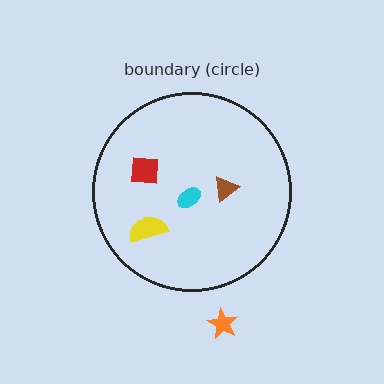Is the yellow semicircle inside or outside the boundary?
Inside.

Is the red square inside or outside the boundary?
Inside.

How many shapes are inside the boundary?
4 inside, 1 outside.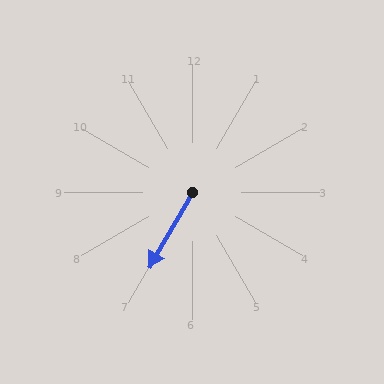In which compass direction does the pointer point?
Southwest.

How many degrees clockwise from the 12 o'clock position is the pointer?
Approximately 210 degrees.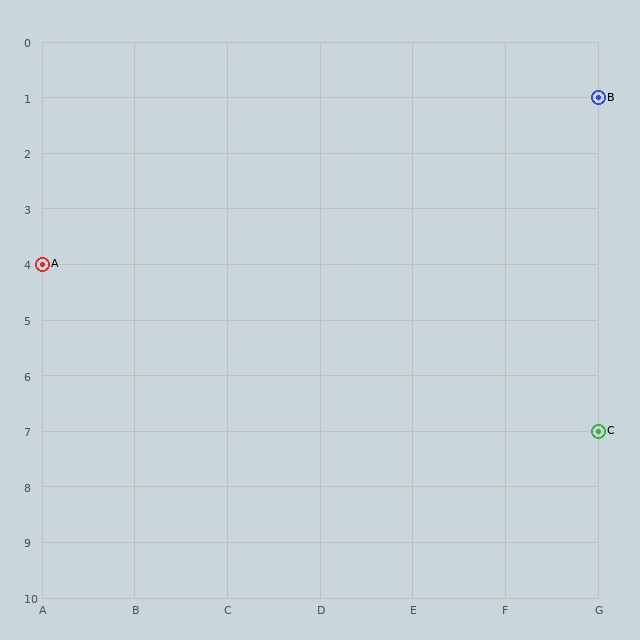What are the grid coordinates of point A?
Point A is at grid coordinates (A, 4).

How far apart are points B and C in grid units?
Points B and C are 6 rows apart.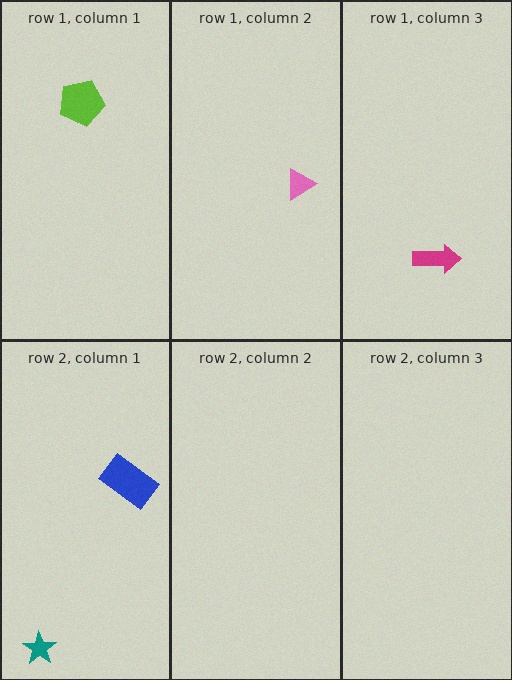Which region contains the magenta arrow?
The row 1, column 3 region.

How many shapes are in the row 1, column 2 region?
1.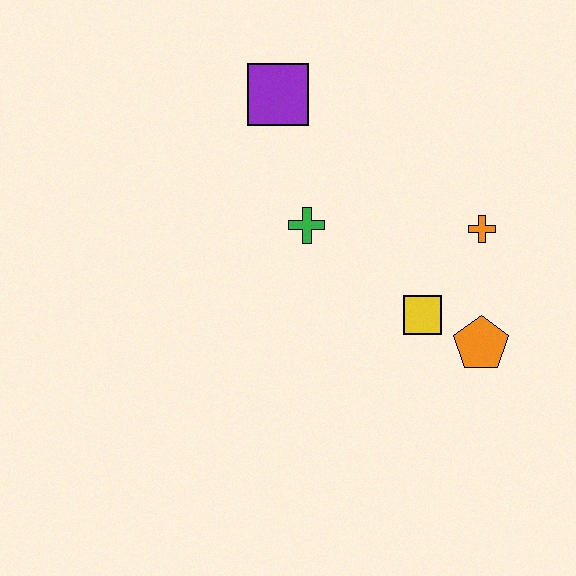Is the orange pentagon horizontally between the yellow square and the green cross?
No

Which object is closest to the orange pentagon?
The yellow square is closest to the orange pentagon.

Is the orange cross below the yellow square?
No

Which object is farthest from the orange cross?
The purple square is farthest from the orange cross.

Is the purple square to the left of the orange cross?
Yes